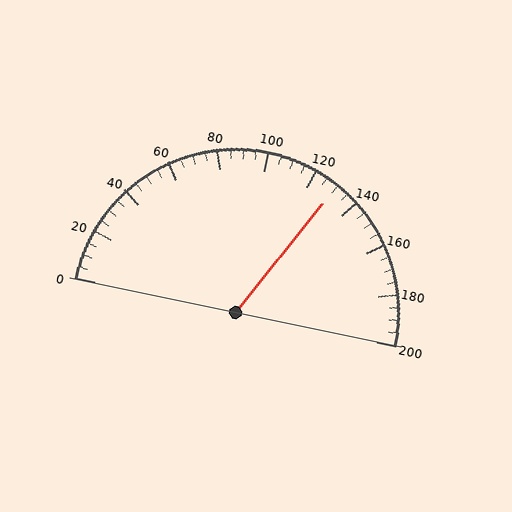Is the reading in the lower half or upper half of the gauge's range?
The reading is in the upper half of the range (0 to 200).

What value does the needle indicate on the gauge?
The needle indicates approximately 130.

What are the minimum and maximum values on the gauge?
The gauge ranges from 0 to 200.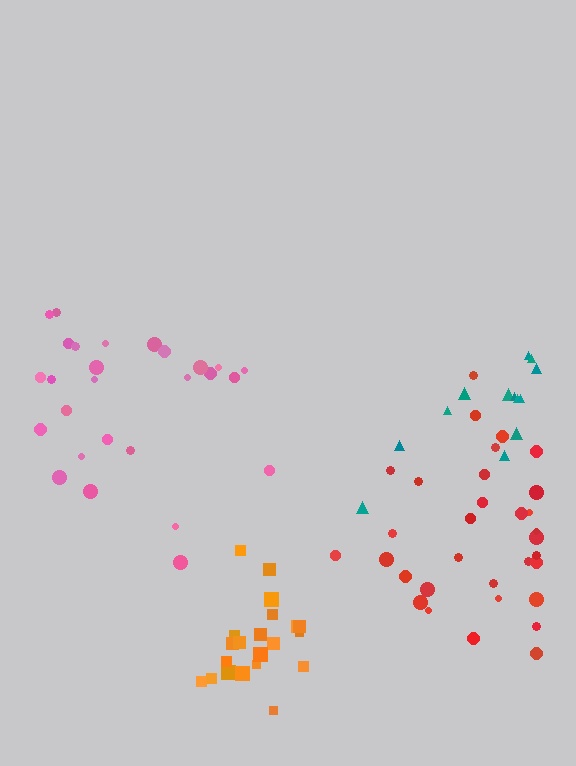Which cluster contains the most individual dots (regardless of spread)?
Red (34).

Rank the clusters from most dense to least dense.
orange, red, pink, teal.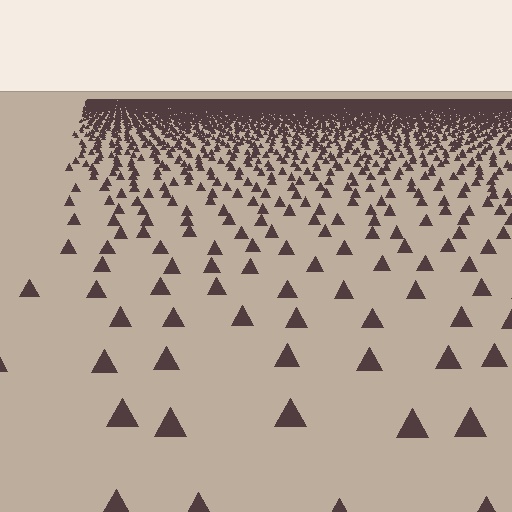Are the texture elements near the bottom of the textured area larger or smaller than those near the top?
Larger. Near the bottom, elements are closer to the viewer and appear at a bigger on-screen size.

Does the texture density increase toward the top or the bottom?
Density increases toward the top.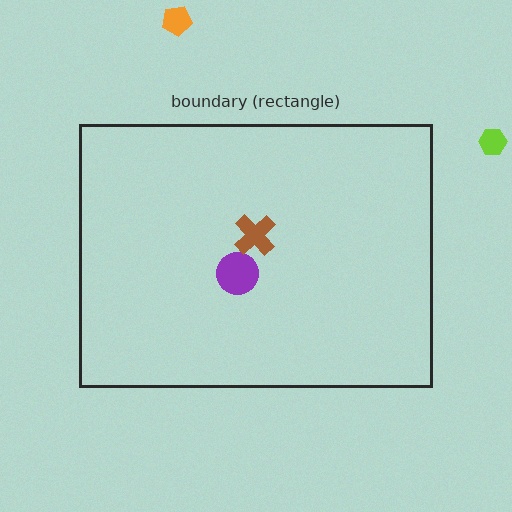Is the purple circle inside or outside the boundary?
Inside.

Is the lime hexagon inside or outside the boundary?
Outside.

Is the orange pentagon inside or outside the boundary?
Outside.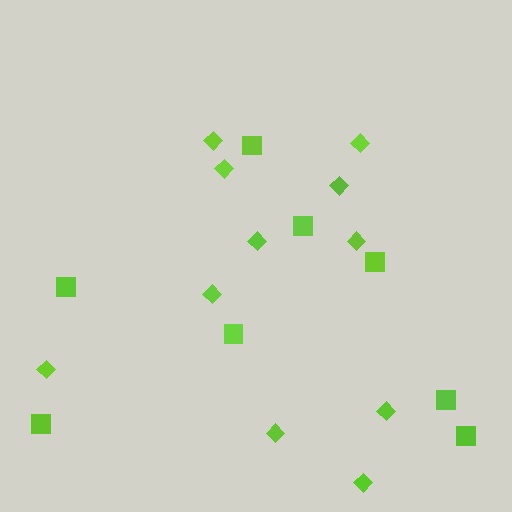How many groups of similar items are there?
There are 2 groups: one group of squares (8) and one group of diamonds (11).